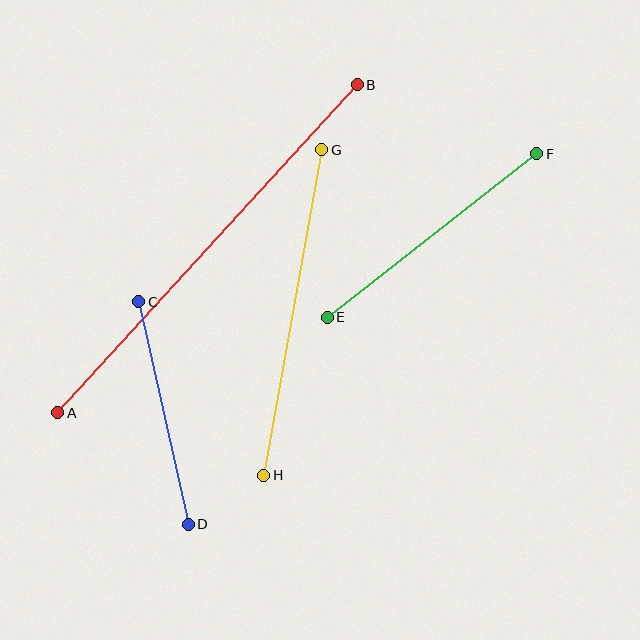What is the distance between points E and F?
The distance is approximately 266 pixels.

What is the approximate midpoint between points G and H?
The midpoint is at approximately (293, 313) pixels.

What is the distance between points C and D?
The distance is approximately 228 pixels.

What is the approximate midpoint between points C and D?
The midpoint is at approximately (163, 413) pixels.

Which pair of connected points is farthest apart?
Points A and B are farthest apart.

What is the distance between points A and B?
The distance is approximately 444 pixels.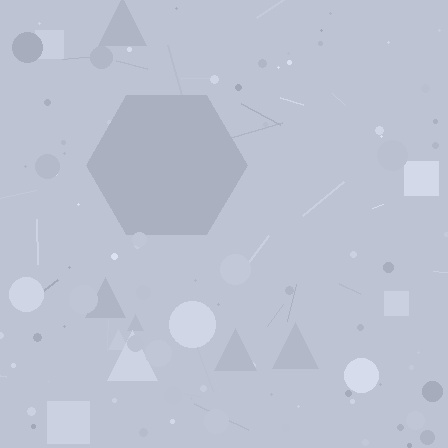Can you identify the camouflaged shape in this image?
The camouflaged shape is a hexagon.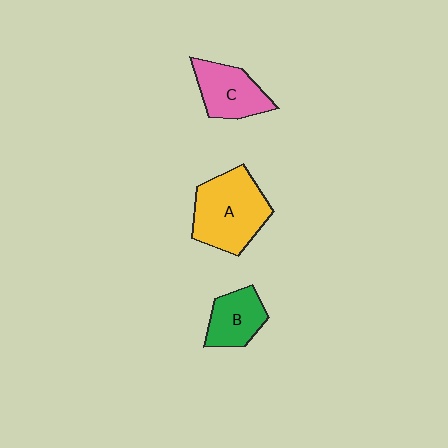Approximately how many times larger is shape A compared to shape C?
Approximately 1.5 times.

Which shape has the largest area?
Shape A (yellow).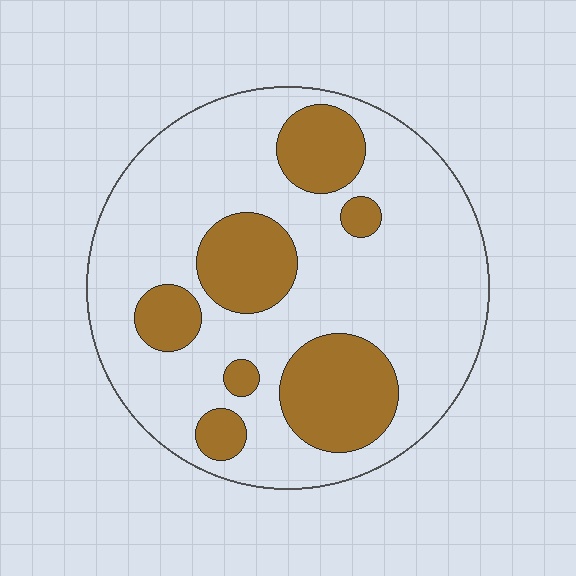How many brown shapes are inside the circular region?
7.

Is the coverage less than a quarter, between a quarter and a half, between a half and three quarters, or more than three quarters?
Between a quarter and a half.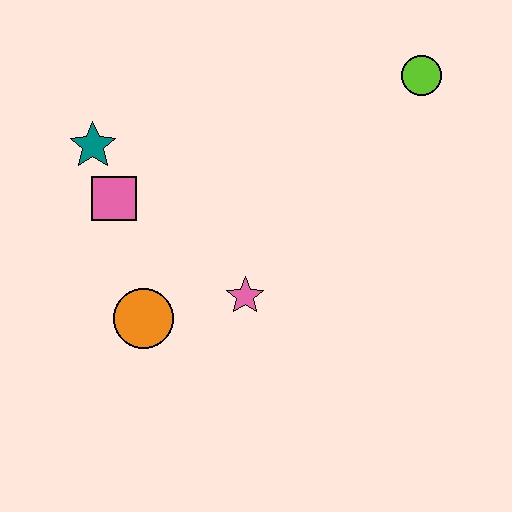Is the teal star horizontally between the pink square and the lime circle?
No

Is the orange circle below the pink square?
Yes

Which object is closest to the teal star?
The pink square is closest to the teal star.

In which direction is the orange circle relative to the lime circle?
The orange circle is to the left of the lime circle.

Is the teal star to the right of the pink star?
No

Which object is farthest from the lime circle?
The orange circle is farthest from the lime circle.